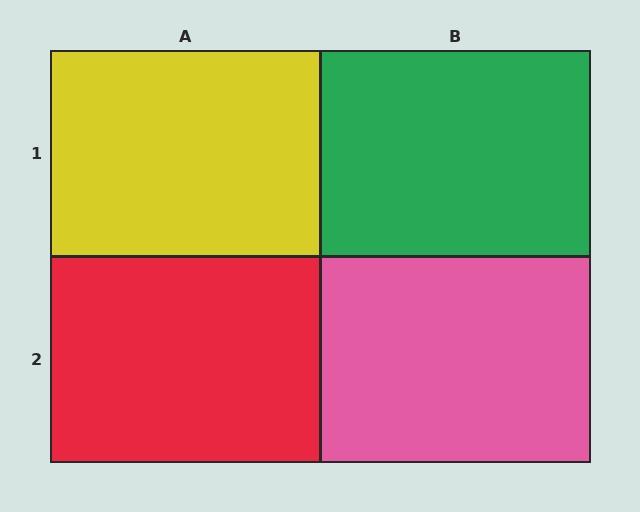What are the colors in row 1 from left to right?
Yellow, green.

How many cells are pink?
1 cell is pink.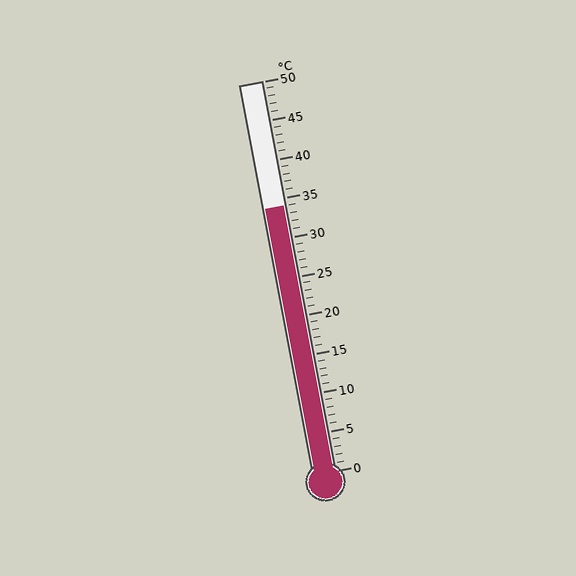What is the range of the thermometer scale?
The thermometer scale ranges from 0°C to 50°C.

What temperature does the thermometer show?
The thermometer shows approximately 34°C.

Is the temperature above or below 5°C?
The temperature is above 5°C.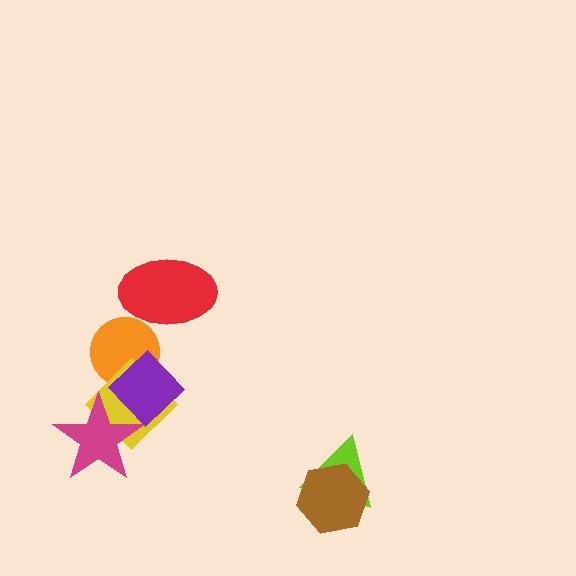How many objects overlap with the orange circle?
3 objects overlap with the orange circle.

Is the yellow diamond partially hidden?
Yes, it is partially covered by another shape.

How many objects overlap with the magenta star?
1 object overlaps with the magenta star.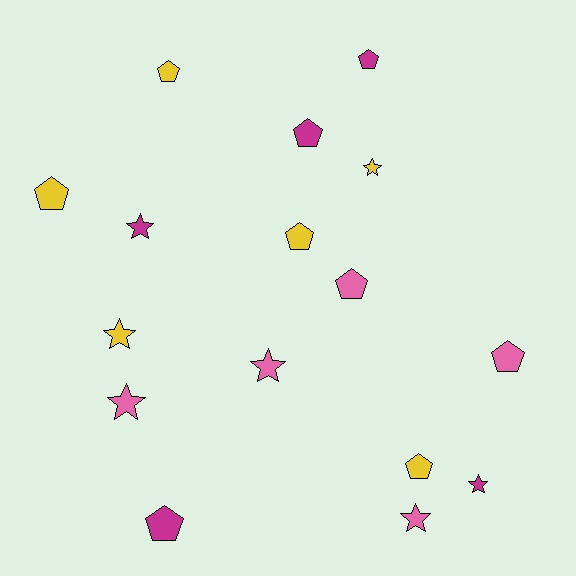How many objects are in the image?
There are 16 objects.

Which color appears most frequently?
Yellow, with 6 objects.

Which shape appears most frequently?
Pentagon, with 9 objects.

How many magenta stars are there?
There are 2 magenta stars.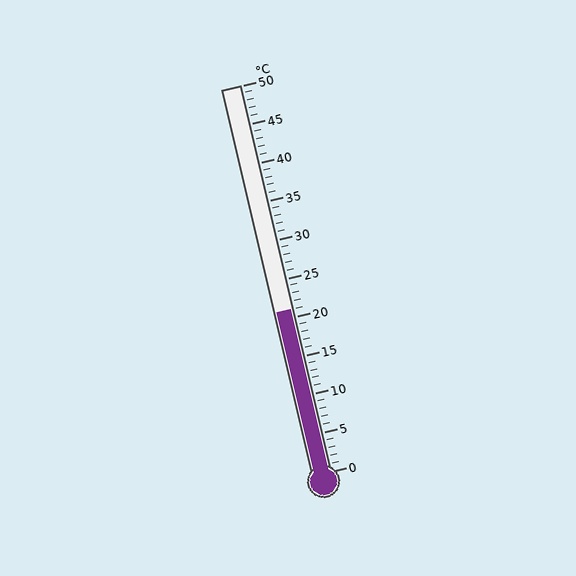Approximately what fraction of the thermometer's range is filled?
The thermometer is filled to approximately 40% of its range.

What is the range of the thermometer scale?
The thermometer scale ranges from 0°C to 50°C.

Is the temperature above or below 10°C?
The temperature is above 10°C.